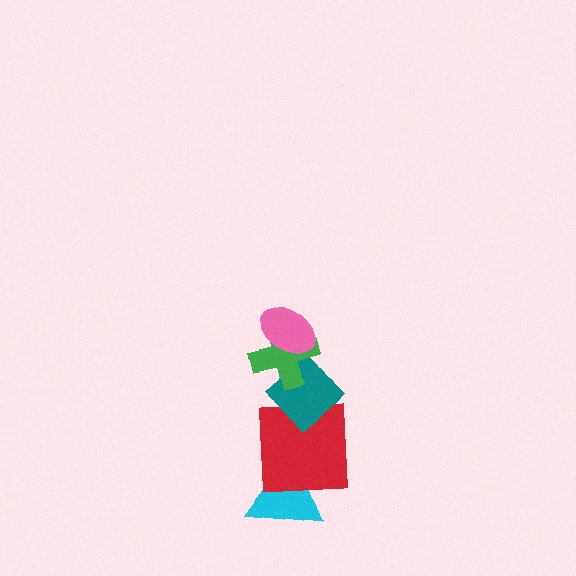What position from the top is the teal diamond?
The teal diamond is 3rd from the top.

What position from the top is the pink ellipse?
The pink ellipse is 1st from the top.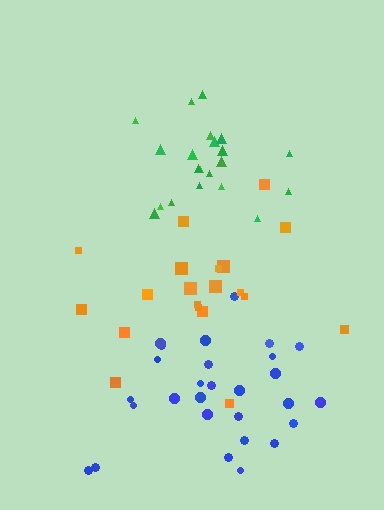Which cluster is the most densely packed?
Green.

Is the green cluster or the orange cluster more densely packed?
Green.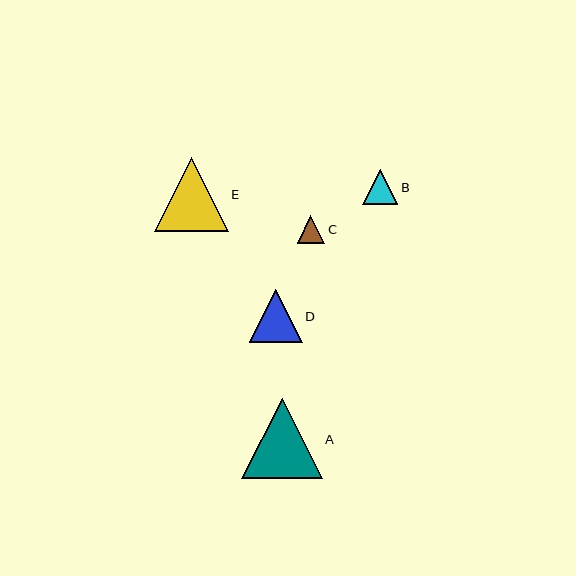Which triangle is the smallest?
Triangle C is the smallest with a size of approximately 27 pixels.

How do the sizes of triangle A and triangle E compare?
Triangle A and triangle E are approximately the same size.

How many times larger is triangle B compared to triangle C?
Triangle B is approximately 1.3 times the size of triangle C.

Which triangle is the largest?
Triangle A is the largest with a size of approximately 81 pixels.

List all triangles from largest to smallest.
From largest to smallest: A, E, D, B, C.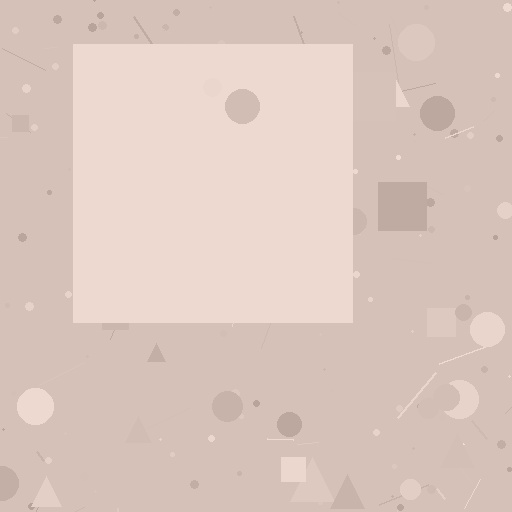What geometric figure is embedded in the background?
A square is embedded in the background.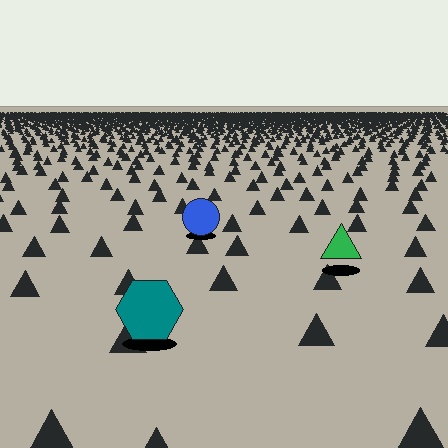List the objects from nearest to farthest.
From nearest to farthest: the teal hexagon, the green triangle, the blue circle.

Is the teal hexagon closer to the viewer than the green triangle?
Yes. The teal hexagon is closer — you can tell from the texture gradient: the ground texture is coarser near it.